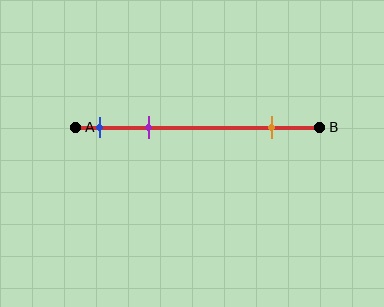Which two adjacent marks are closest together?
The blue and purple marks are the closest adjacent pair.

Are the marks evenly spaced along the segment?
No, the marks are not evenly spaced.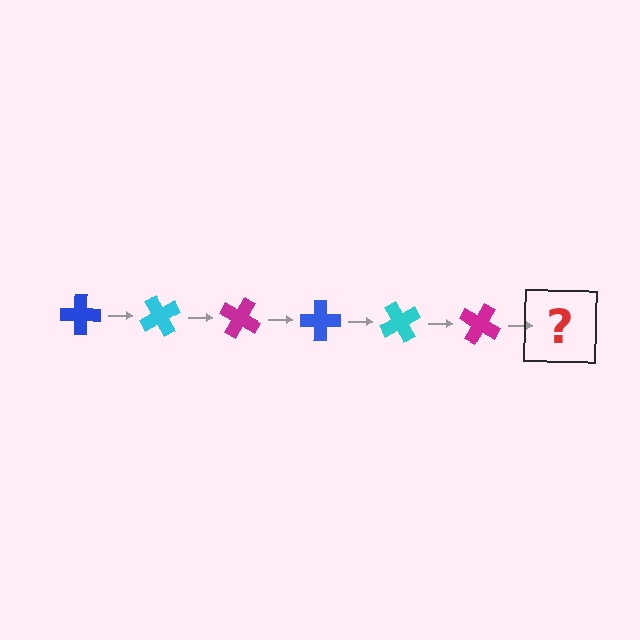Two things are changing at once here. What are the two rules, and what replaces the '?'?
The two rules are that it rotates 60 degrees each step and the color cycles through blue, cyan, and magenta. The '?' should be a blue cross, rotated 360 degrees from the start.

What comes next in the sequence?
The next element should be a blue cross, rotated 360 degrees from the start.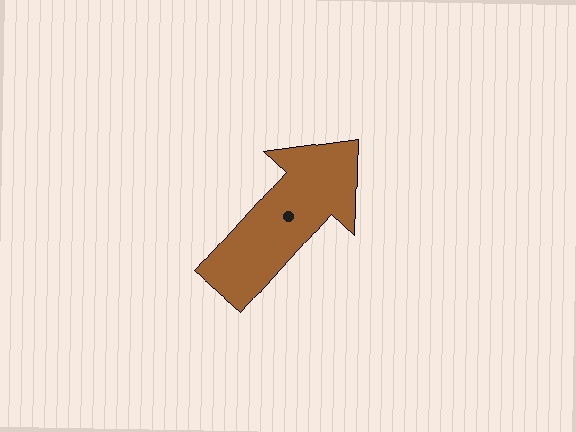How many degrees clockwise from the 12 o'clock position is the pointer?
Approximately 42 degrees.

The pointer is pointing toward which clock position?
Roughly 1 o'clock.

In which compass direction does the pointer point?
Northeast.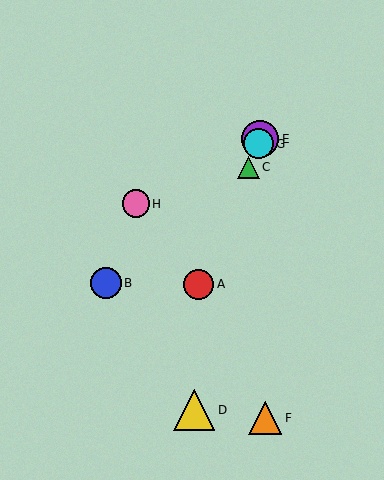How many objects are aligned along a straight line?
4 objects (A, C, E, G) are aligned along a straight line.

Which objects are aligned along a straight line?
Objects A, C, E, G are aligned along a straight line.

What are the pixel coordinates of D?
Object D is at (194, 410).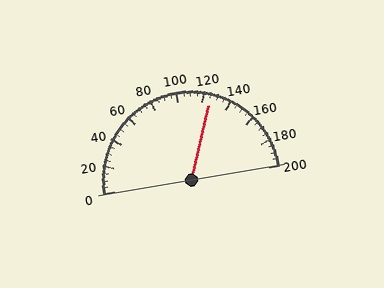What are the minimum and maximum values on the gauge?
The gauge ranges from 0 to 200.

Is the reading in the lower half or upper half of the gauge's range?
The reading is in the upper half of the range (0 to 200).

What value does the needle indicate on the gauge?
The needle indicates approximately 125.